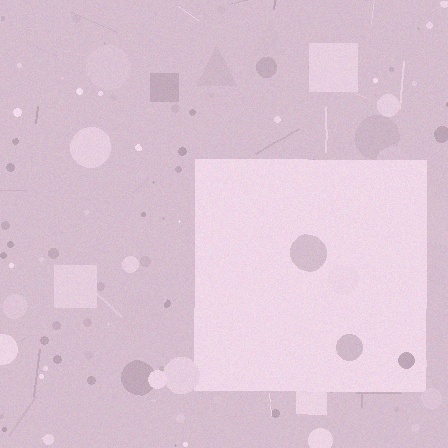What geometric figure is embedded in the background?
A square is embedded in the background.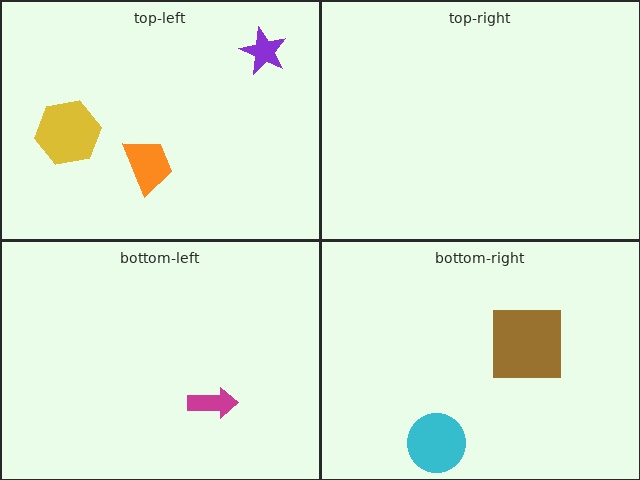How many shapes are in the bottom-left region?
1.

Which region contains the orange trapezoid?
The top-left region.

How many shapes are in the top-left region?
3.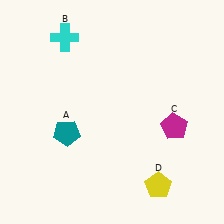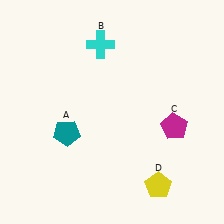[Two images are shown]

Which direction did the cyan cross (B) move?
The cyan cross (B) moved right.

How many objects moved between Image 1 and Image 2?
1 object moved between the two images.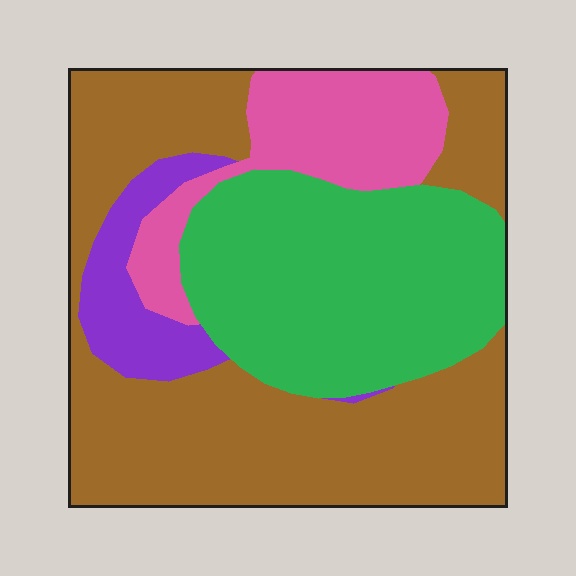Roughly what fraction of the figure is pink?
Pink takes up less than a quarter of the figure.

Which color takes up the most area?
Brown, at roughly 45%.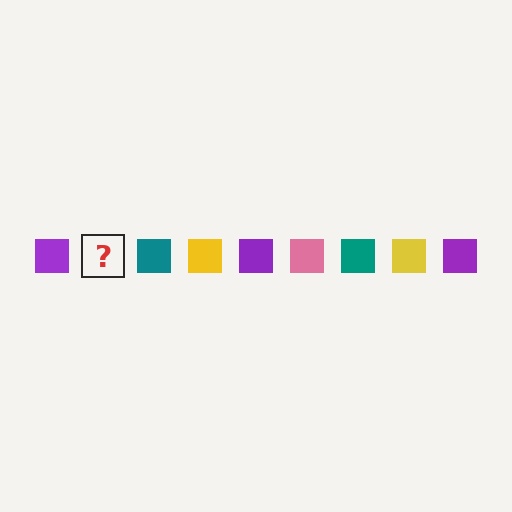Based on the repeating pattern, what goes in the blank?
The blank should be a pink square.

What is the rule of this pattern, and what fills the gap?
The rule is that the pattern cycles through purple, pink, teal, yellow squares. The gap should be filled with a pink square.